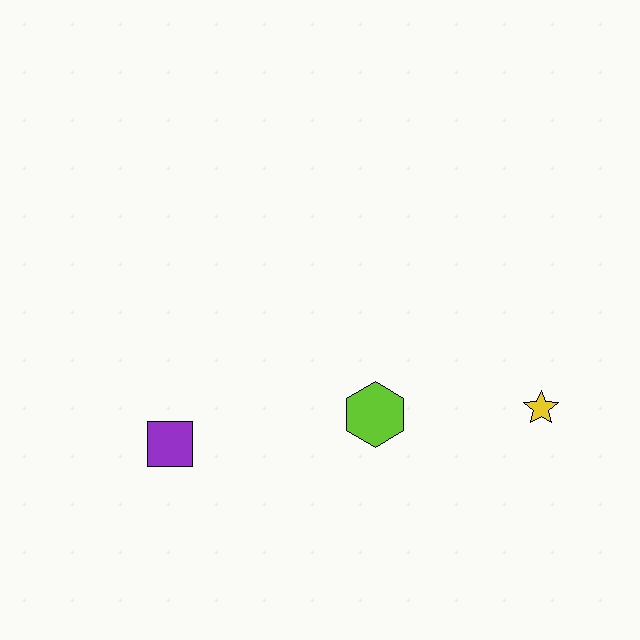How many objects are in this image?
There are 3 objects.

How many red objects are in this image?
There are no red objects.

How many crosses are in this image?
There are no crosses.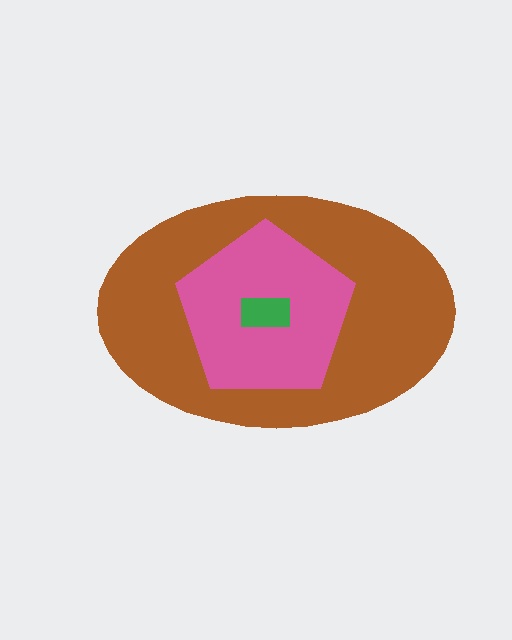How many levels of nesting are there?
3.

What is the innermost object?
The green rectangle.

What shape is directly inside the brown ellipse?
The pink pentagon.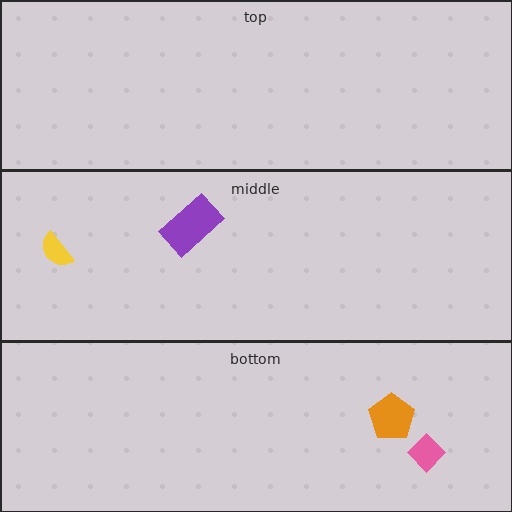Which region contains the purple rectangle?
The middle region.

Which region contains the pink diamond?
The bottom region.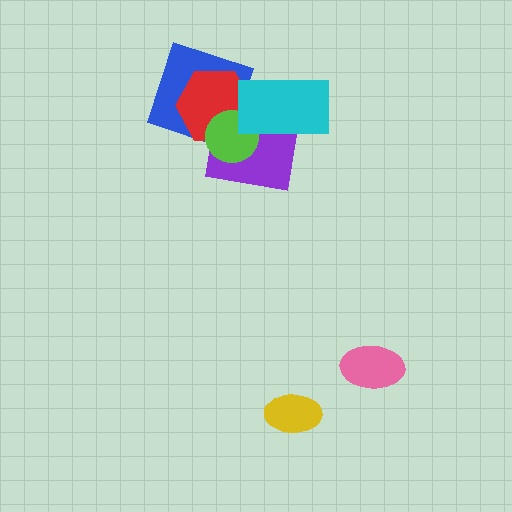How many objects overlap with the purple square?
4 objects overlap with the purple square.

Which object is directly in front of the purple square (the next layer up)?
The red hexagon is directly in front of the purple square.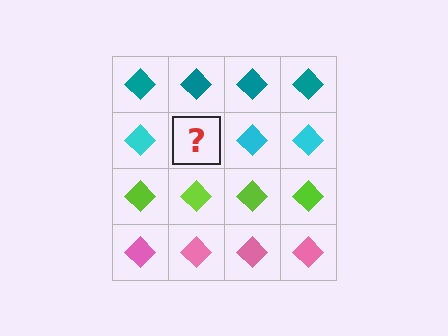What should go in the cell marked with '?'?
The missing cell should contain a cyan diamond.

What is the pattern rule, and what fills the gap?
The rule is that each row has a consistent color. The gap should be filled with a cyan diamond.